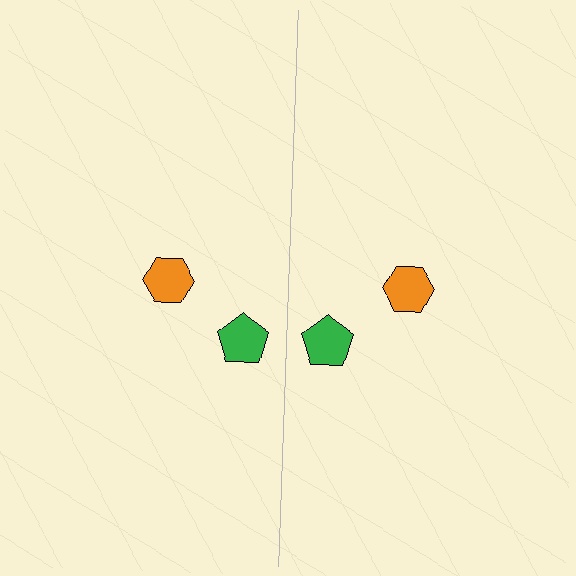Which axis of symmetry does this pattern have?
The pattern has a vertical axis of symmetry running through the center of the image.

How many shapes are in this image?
There are 4 shapes in this image.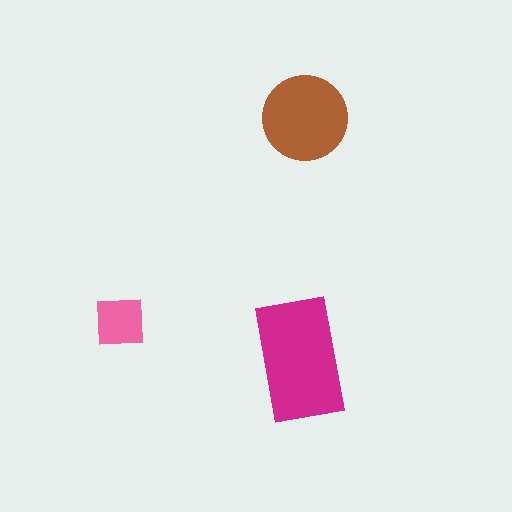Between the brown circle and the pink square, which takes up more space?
The brown circle.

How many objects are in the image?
There are 3 objects in the image.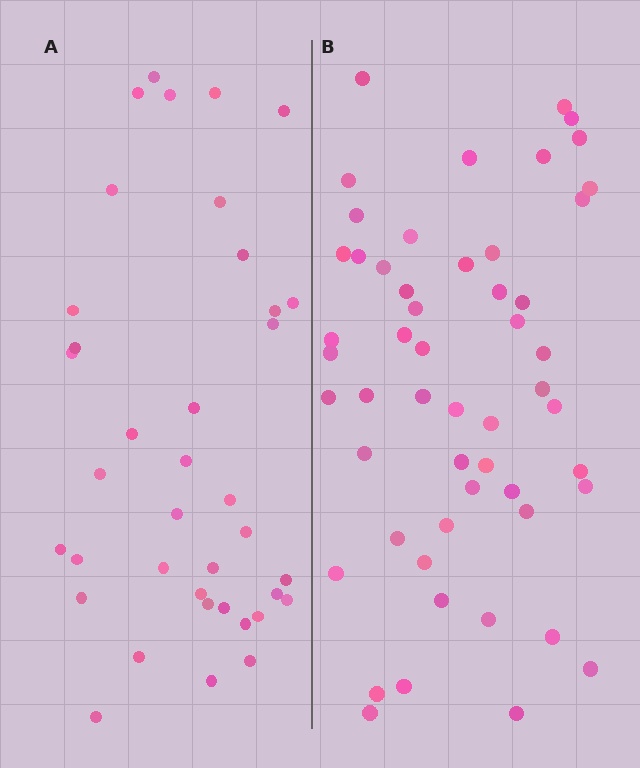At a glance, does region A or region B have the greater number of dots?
Region B (the right region) has more dots.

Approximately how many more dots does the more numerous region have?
Region B has approximately 15 more dots than region A.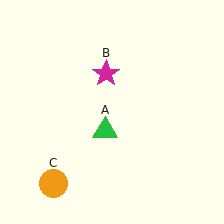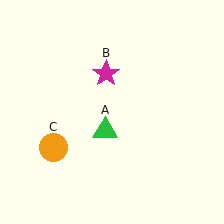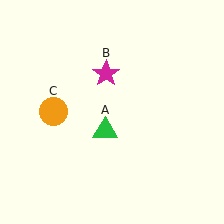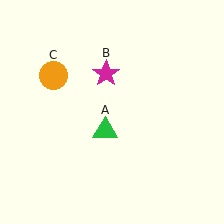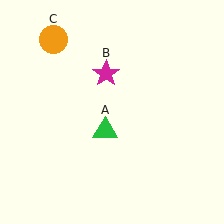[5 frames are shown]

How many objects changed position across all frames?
1 object changed position: orange circle (object C).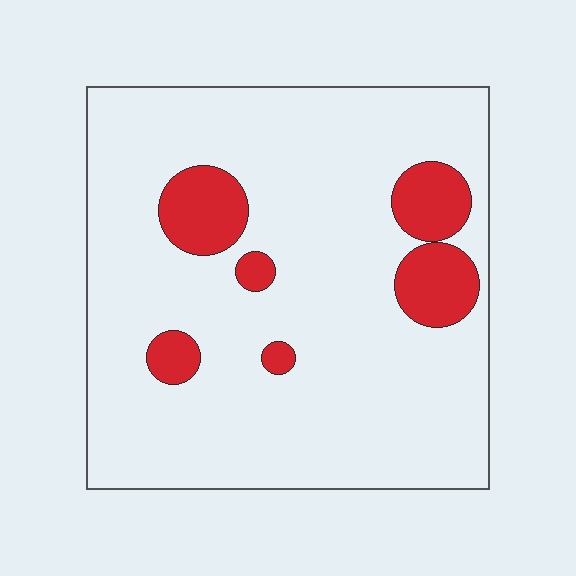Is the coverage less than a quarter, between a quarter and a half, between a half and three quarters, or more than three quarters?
Less than a quarter.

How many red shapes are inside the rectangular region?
6.